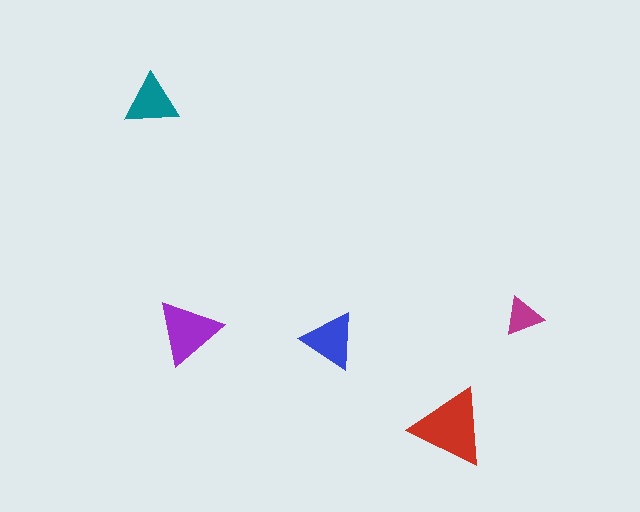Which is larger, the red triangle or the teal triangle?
The red one.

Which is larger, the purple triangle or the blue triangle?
The purple one.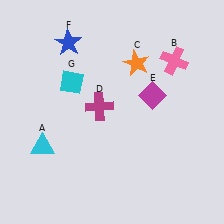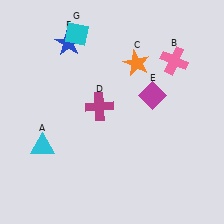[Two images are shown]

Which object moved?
The cyan diamond (G) moved up.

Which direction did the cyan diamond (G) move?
The cyan diamond (G) moved up.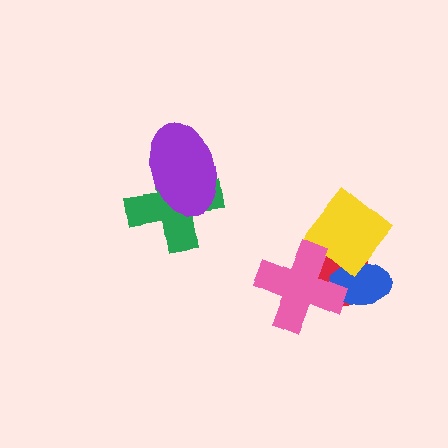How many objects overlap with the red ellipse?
3 objects overlap with the red ellipse.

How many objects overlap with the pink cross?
2 objects overlap with the pink cross.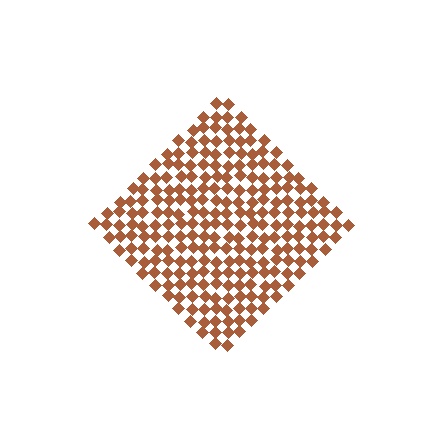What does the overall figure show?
The overall figure shows a diamond.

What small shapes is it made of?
It is made of small diamonds.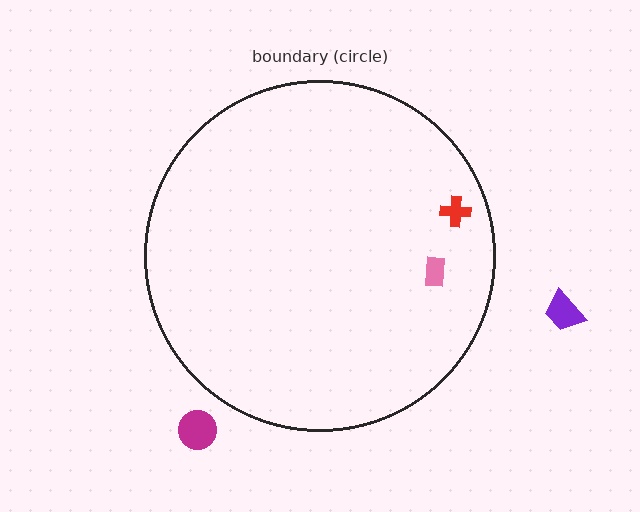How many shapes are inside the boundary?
2 inside, 2 outside.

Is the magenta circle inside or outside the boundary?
Outside.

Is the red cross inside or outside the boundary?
Inside.